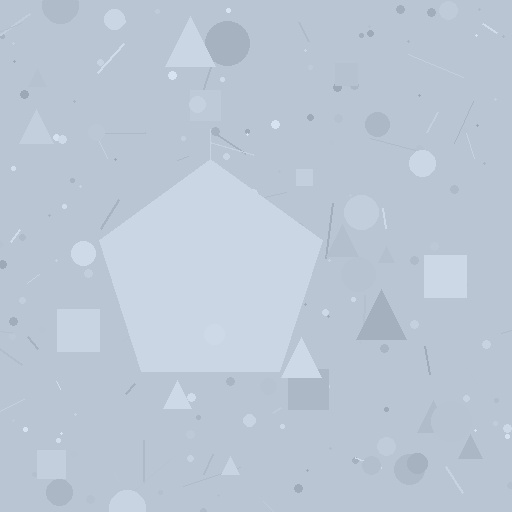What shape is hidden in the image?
A pentagon is hidden in the image.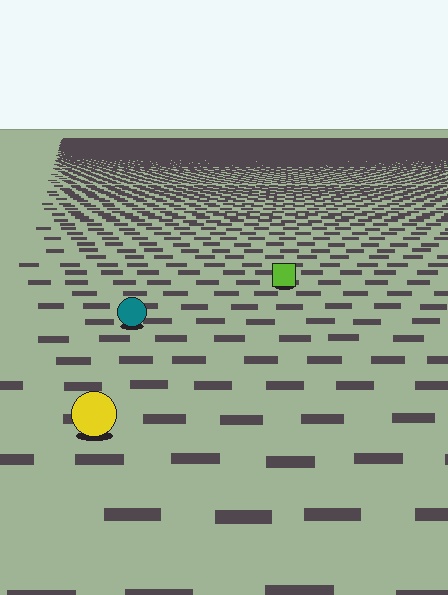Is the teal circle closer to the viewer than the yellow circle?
No. The yellow circle is closer — you can tell from the texture gradient: the ground texture is coarser near it.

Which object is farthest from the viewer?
The lime square is farthest from the viewer. It appears smaller and the ground texture around it is denser.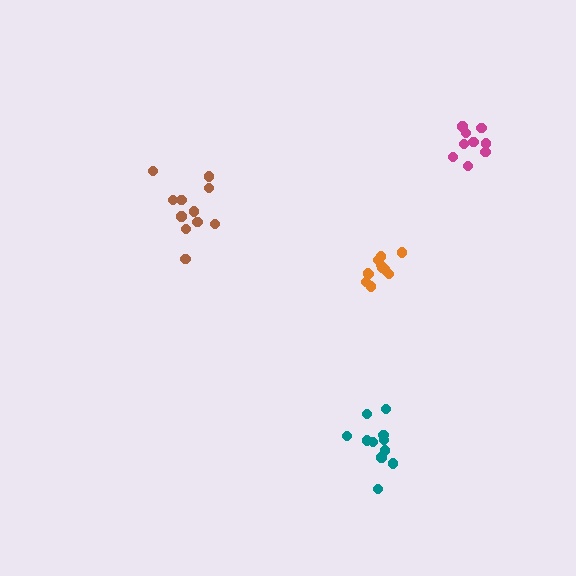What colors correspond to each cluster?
The clusters are colored: teal, orange, brown, magenta.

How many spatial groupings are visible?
There are 4 spatial groupings.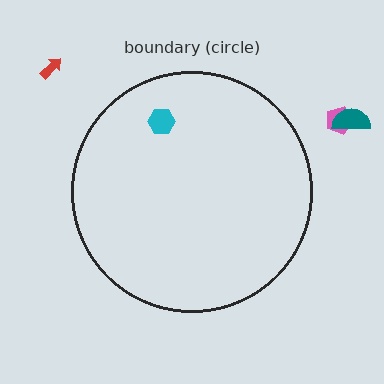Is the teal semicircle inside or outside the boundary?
Outside.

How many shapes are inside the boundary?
1 inside, 3 outside.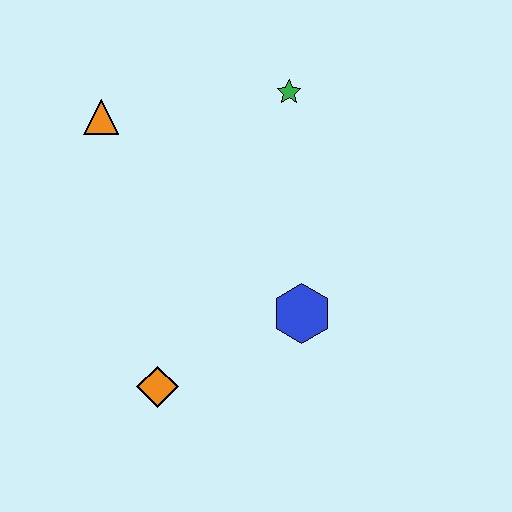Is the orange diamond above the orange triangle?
No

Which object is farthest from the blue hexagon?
The orange triangle is farthest from the blue hexagon.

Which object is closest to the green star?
The orange triangle is closest to the green star.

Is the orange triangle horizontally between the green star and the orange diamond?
No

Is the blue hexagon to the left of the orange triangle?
No